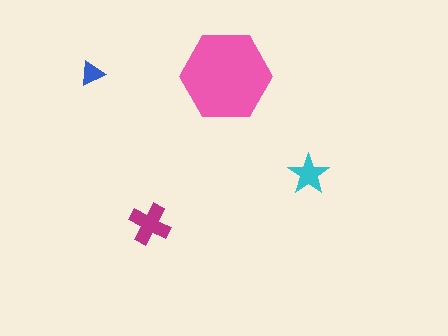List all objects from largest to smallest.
The pink hexagon, the magenta cross, the cyan star, the blue triangle.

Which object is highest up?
The blue triangle is topmost.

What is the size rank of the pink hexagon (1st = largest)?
1st.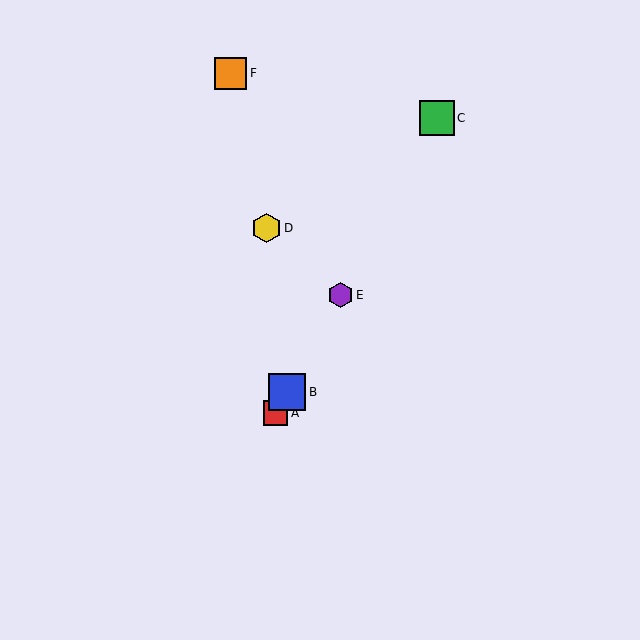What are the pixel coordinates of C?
Object C is at (437, 118).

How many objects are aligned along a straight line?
4 objects (A, B, C, E) are aligned along a straight line.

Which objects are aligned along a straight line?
Objects A, B, C, E are aligned along a straight line.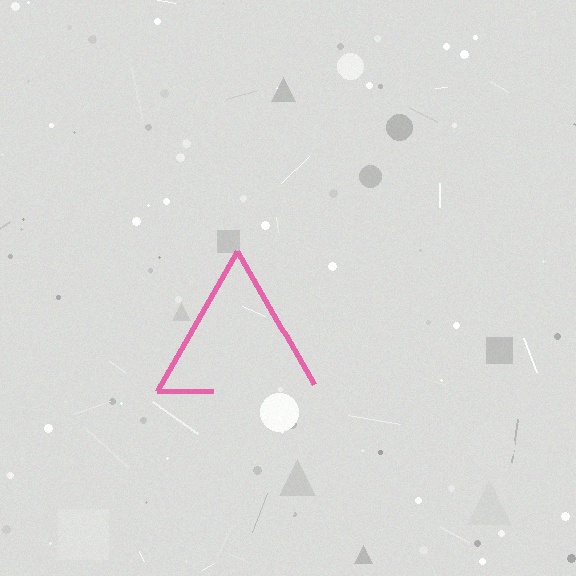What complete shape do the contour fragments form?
The contour fragments form a triangle.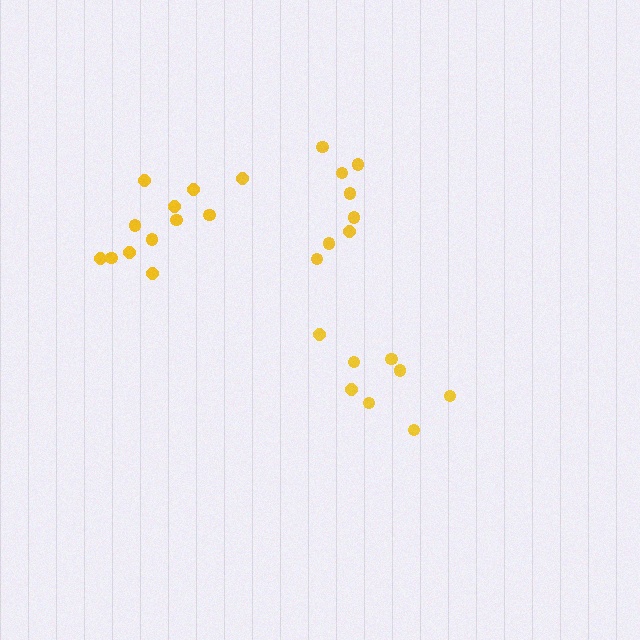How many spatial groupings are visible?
There are 3 spatial groupings.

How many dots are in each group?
Group 1: 8 dots, Group 2: 9 dots, Group 3: 11 dots (28 total).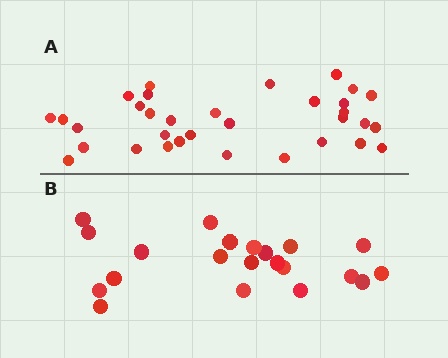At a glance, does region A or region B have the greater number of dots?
Region A (the top region) has more dots.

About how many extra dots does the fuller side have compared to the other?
Region A has roughly 12 or so more dots than region B.